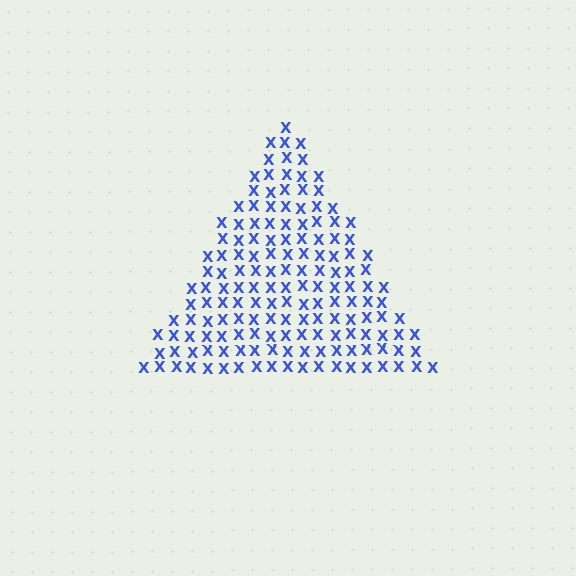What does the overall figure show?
The overall figure shows a triangle.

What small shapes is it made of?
It is made of small letter X's.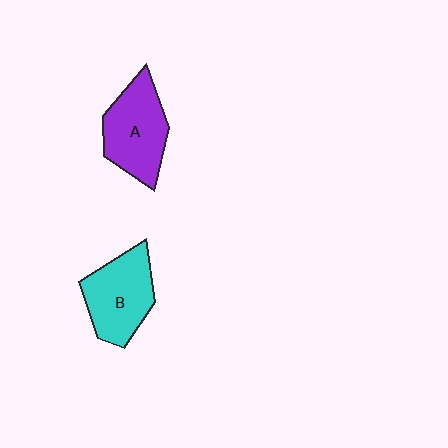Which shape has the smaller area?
Shape B (cyan).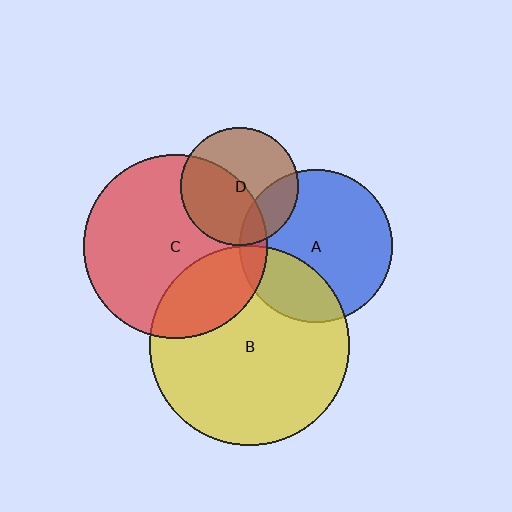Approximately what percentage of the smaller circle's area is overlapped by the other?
Approximately 10%.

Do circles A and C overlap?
Yes.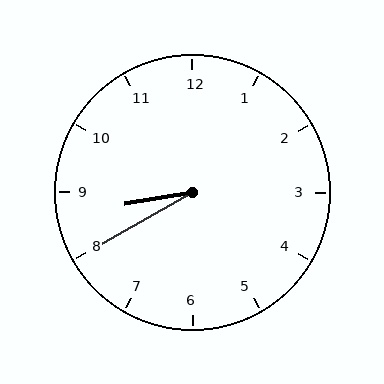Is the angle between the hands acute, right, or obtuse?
It is acute.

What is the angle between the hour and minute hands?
Approximately 20 degrees.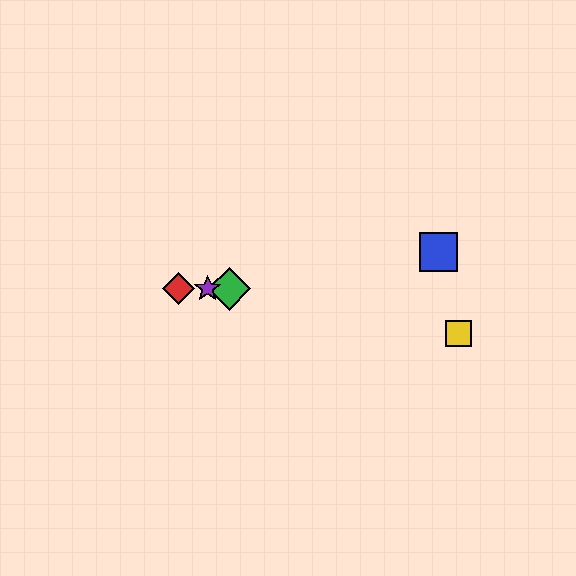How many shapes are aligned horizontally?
3 shapes (the red diamond, the green diamond, the purple star) are aligned horizontally.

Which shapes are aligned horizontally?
The red diamond, the green diamond, the purple star are aligned horizontally.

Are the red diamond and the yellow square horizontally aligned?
No, the red diamond is at y≈289 and the yellow square is at y≈334.